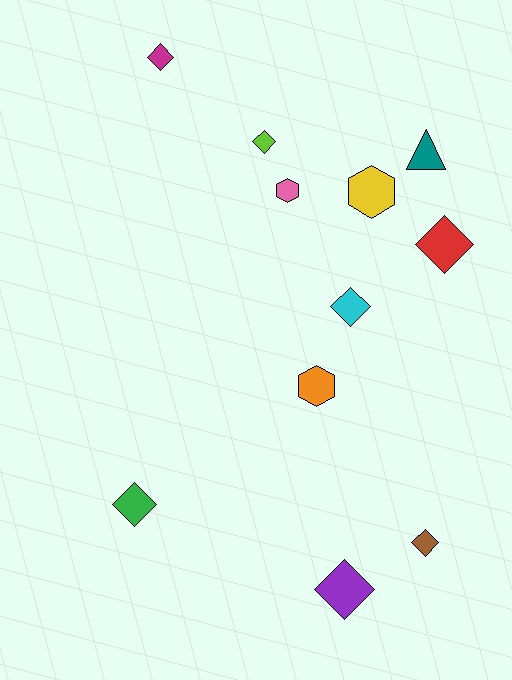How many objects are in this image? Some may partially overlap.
There are 11 objects.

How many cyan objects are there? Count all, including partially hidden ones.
There is 1 cyan object.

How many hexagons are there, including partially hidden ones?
There are 3 hexagons.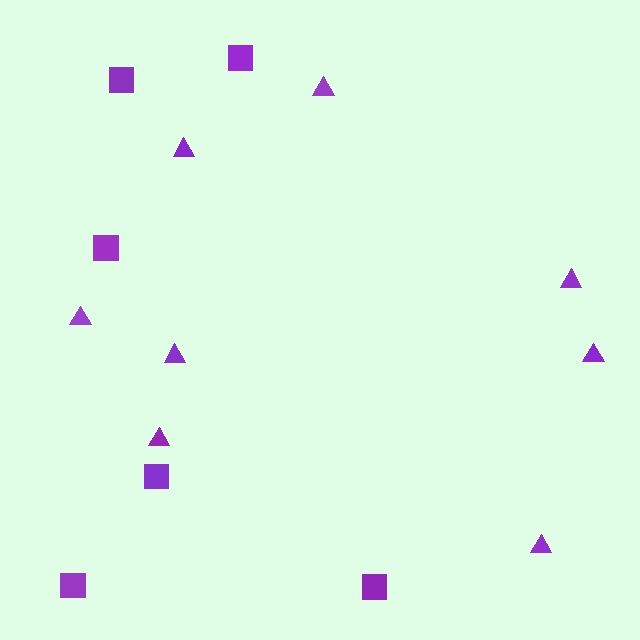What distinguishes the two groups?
There are 2 groups: one group of squares (6) and one group of triangles (8).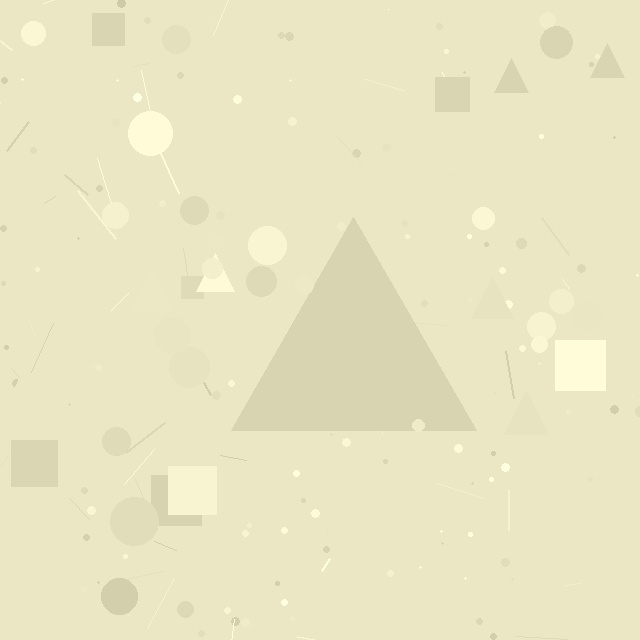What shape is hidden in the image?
A triangle is hidden in the image.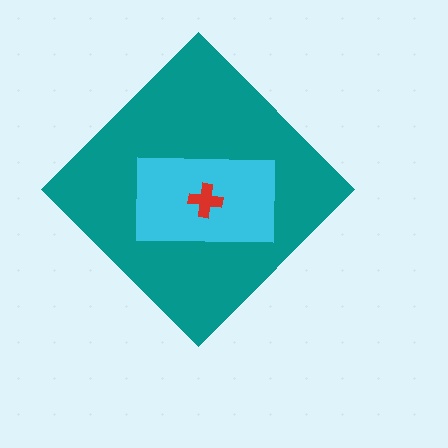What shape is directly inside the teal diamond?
The cyan rectangle.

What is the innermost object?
The red cross.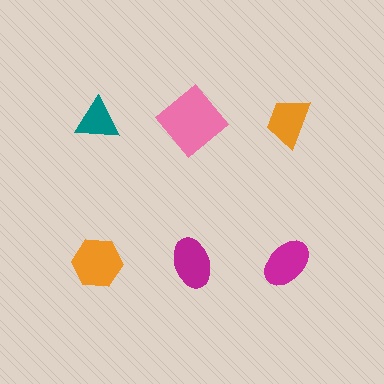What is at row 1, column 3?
An orange trapezoid.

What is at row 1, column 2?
A pink diamond.